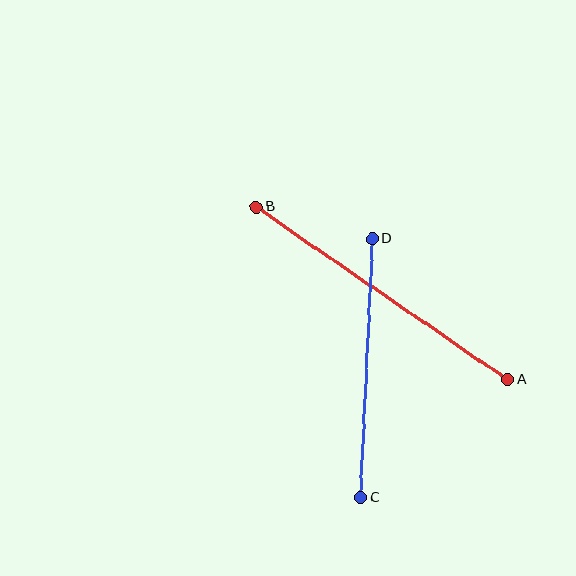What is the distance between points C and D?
The distance is approximately 259 pixels.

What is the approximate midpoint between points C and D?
The midpoint is at approximately (366, 368) pixels.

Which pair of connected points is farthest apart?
Points A and B are farthest apart.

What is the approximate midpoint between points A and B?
The midpoint is at approximately (382, 293) pixels.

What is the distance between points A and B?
The distance is approximately 305 pixels.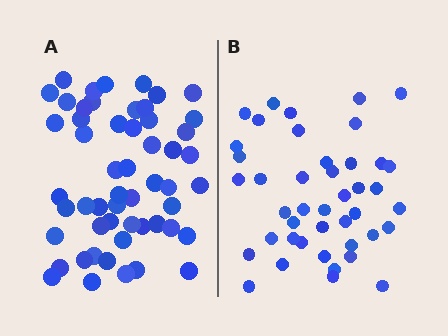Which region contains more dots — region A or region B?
Region A (the left region) has more dots.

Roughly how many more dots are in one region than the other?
Region A has roughly 12 or so more dots than region B.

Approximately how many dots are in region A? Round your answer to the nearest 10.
About 50 dots. (The exact count is 54, which rounds to 50.)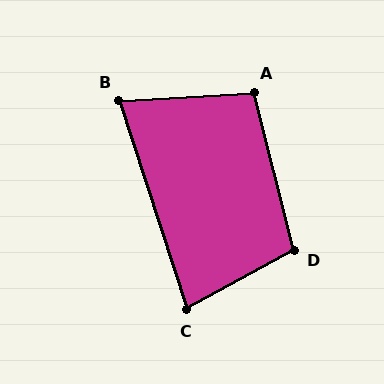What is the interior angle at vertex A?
Approximately 101 degrees (obtuse).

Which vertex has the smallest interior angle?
B, at approximately 75 degrees.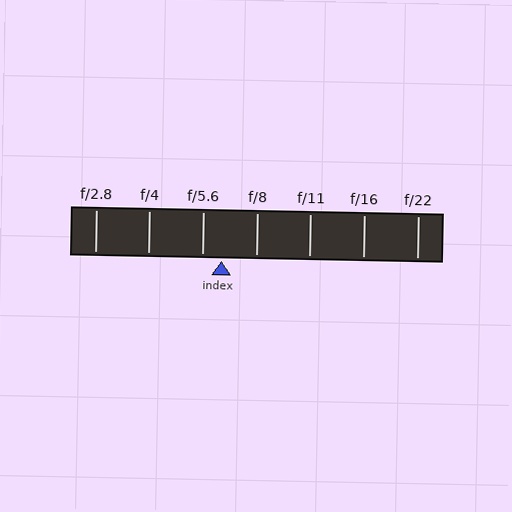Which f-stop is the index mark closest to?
The index mark is closest to f/5.6.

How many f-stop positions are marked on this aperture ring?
There are 7 f-stop positions marked.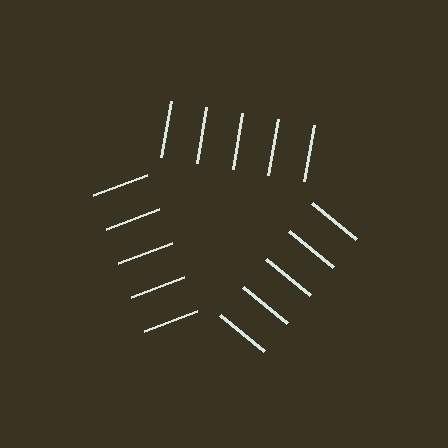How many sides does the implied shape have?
3 sides — the line-ends trace a triangle.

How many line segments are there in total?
15 — 5 along each of the 3 edges.